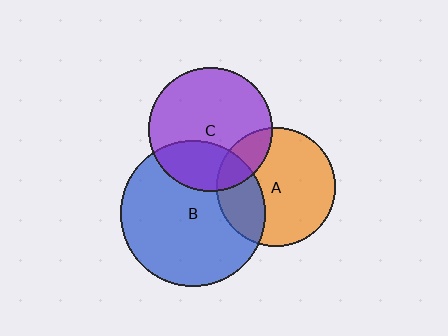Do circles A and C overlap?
Yes.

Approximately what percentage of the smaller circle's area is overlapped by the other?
Approximately 20%.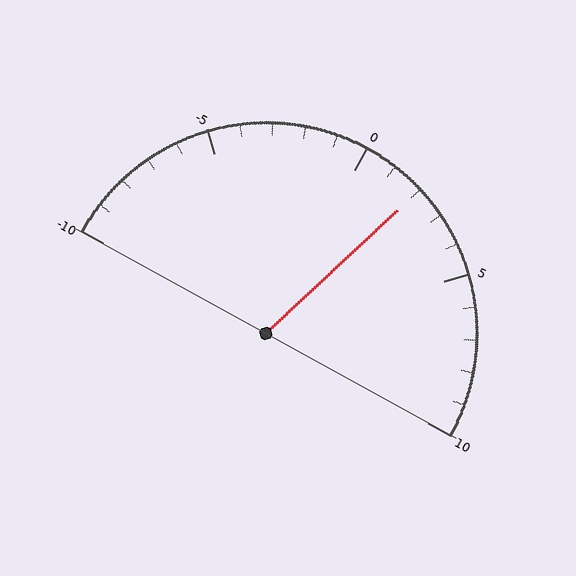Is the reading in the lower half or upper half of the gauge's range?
The reading is in the upper half of the range (-10 to 10).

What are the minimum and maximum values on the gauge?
The gauge ranges from -10 to 10.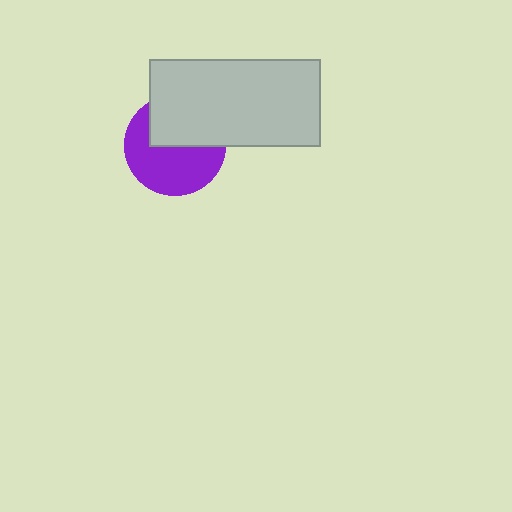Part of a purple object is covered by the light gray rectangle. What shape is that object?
It is a circle.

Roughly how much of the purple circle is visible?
About half of it is visible (roughly 58%).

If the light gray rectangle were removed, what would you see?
You would see the complete purple circle.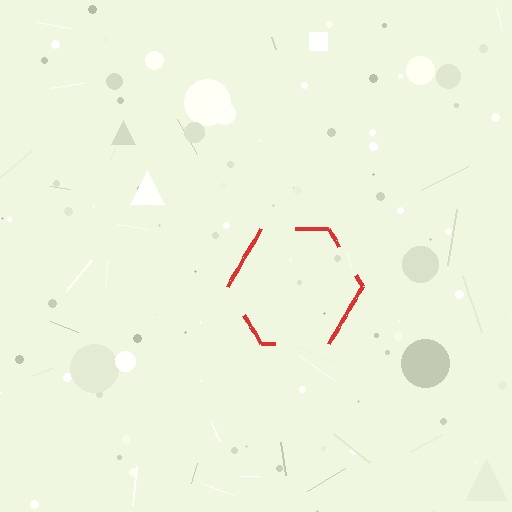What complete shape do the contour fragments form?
The contour fragments form a hexagon.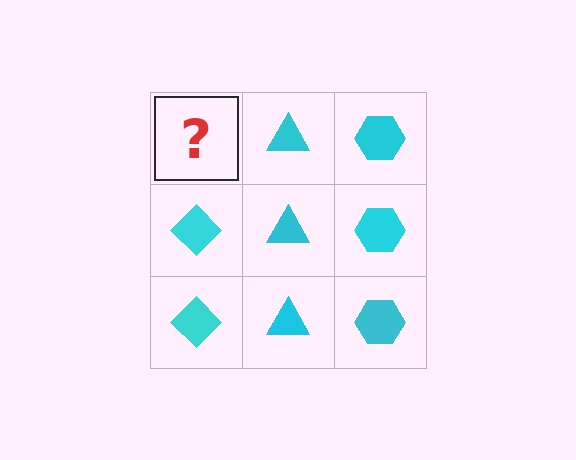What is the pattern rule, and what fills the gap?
The rule is that each column has a consistent shape. The gap should be filled with a cyan diamond.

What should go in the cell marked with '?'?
The missing cell should contain a cyan diamond.